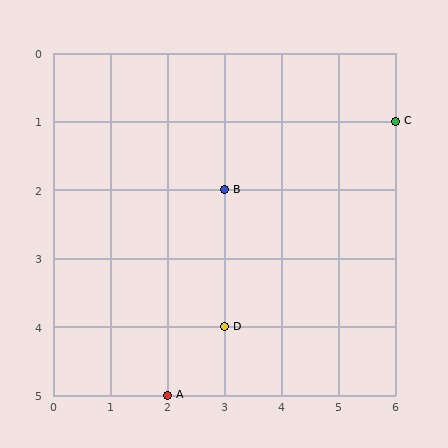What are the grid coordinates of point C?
Point C is at grid coordinates (6, 1).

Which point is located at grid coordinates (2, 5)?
Point A is at (2, 5).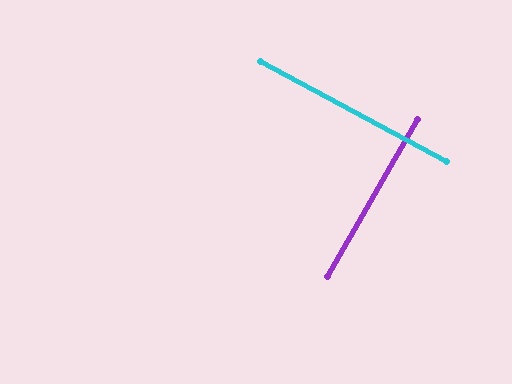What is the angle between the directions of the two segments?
Approximately 88 degrees.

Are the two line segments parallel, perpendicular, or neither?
Perpendicular — they meet at approximately 88°.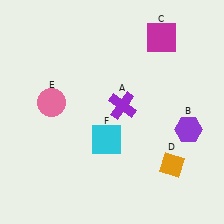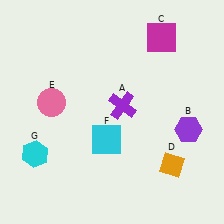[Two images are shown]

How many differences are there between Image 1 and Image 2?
There is 1 difference between the two images.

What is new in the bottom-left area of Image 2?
A cyan hexagon (G) was added in the bottom-left area of Image 2.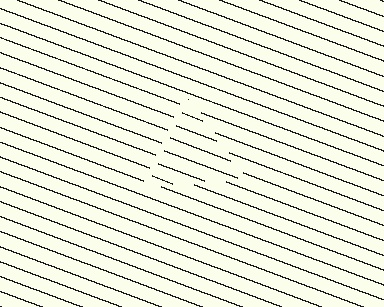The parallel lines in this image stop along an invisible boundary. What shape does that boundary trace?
An illusory triangle. The interior of the shape contains the same grating, shifted by half a period — the contour is defined by the phase discontinuity where line-ends from the inner and outer gratings abut.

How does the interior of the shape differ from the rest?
The interior of the shape contains the same grating, shifted by half a period — the contour is defined by the phase discontinuity where line-ends from the inner and outer gratings abut.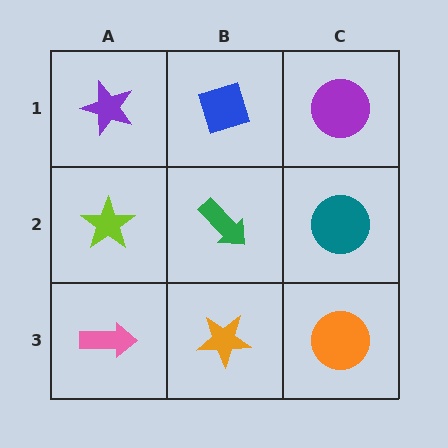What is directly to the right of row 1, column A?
A blue diamond.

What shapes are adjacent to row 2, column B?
A blue diamond (row 1, column B), an orange star (row 3, column B), a lime star (row 2, column A), a teal circle (row 2, column C).